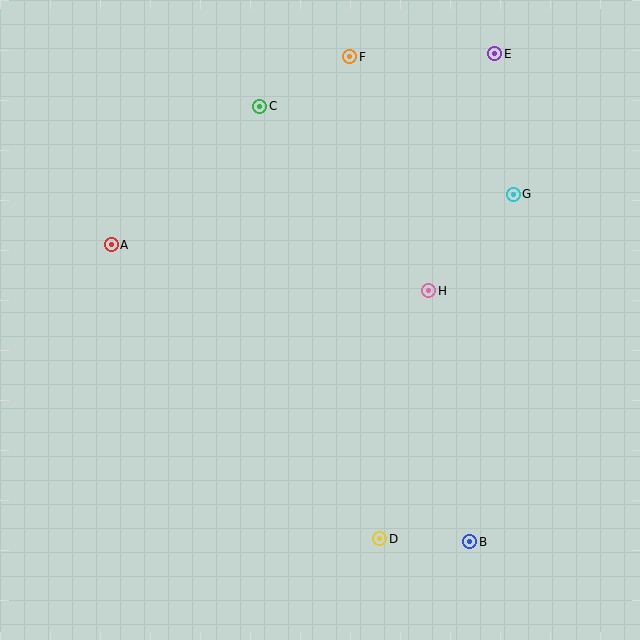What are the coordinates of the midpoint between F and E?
The midpoint between F and E is at (422, 55).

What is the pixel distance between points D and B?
The distance between D and B is 90 pixels.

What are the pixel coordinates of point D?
Point D is at (380, 539).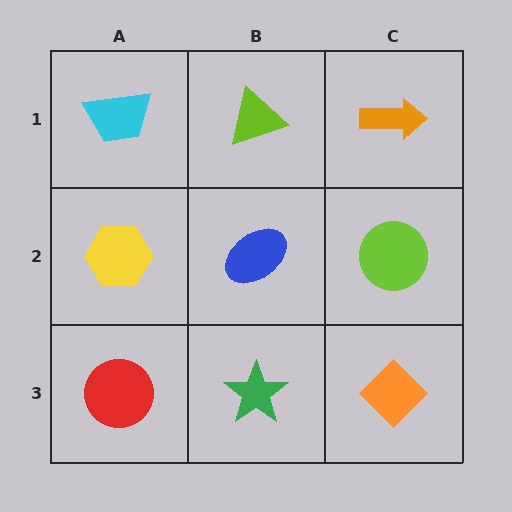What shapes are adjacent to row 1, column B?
A blue ellipse (row 2, column B), a cyan trapezoid (row 1, column A), an orange arrow (row 1, column C).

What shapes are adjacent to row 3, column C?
A lime circle (row 2, column C), a green star (row 3, column B).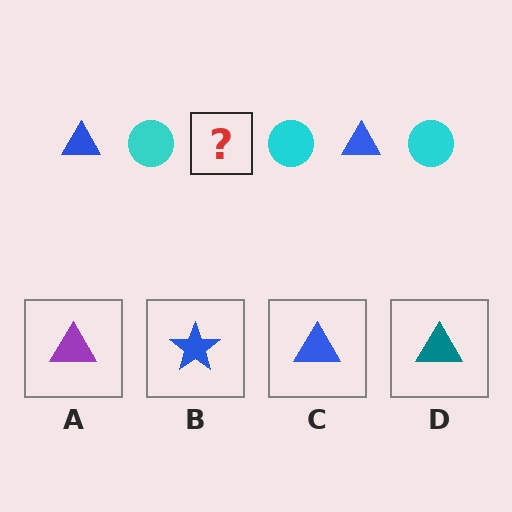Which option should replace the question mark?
Option C.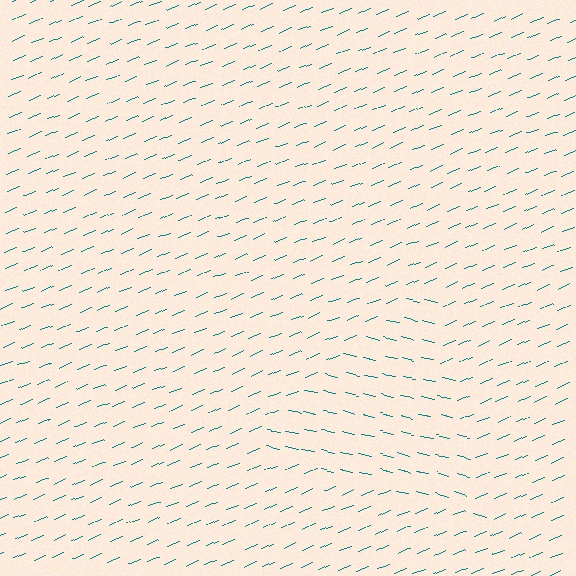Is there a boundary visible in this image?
Yes, there is a texture boundary formed by a change in line orientation.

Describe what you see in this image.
The image is filled with small teal line segments. A triangle region in the image has lines oriented differently from the surrounding lines, creating a visible texture boundary.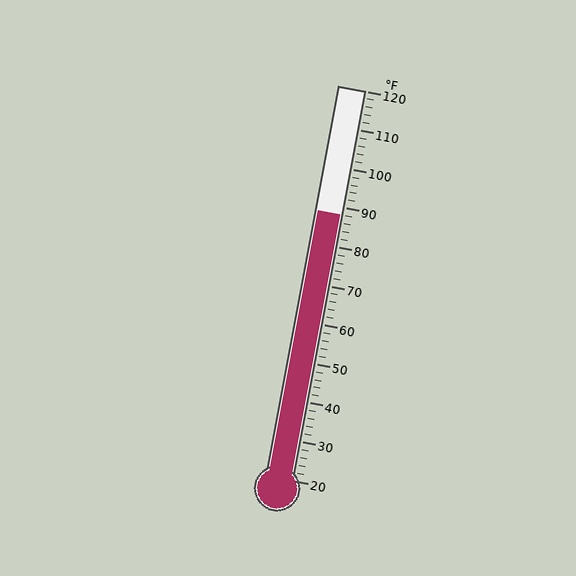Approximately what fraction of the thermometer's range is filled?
The thermometer is filled to approximately 70% of its range.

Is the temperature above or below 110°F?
The temperature is below 110°F.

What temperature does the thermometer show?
The thermometer shows approximately 88°F.